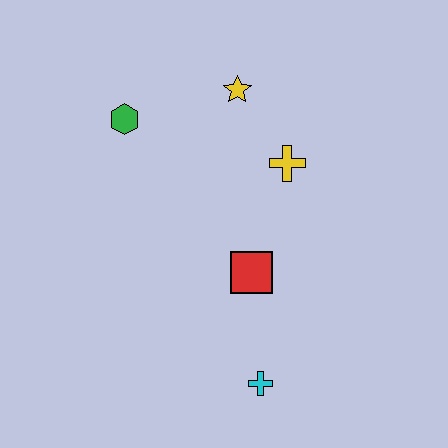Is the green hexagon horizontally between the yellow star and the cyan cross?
No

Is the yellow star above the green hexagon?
Yes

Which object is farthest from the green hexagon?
The cyan cross is farthest from the green hexagon.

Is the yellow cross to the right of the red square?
Yes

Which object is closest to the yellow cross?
The yellow star is closest to the yellow cross.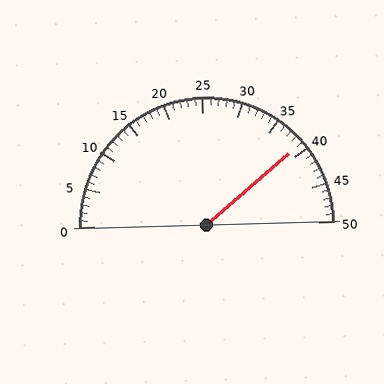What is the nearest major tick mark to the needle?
The nearest major tick mark is 40.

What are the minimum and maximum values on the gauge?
The gauge ranges from 0 to 50.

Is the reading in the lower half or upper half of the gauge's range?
The reading is in the upper half of the range (0 to 50).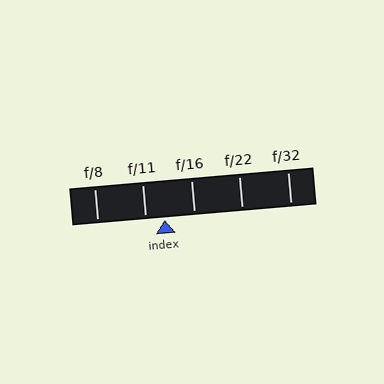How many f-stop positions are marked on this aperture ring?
There are 5 f-stop positions marked.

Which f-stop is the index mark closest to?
The index mark is closest to f/11.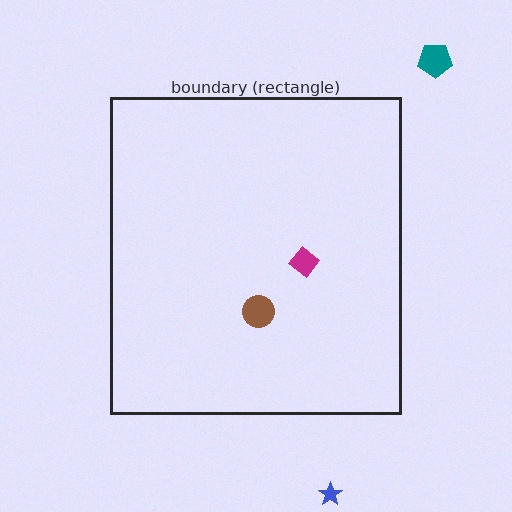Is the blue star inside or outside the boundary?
Outside.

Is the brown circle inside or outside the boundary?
Inside.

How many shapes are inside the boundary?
2 inside, 2 outside.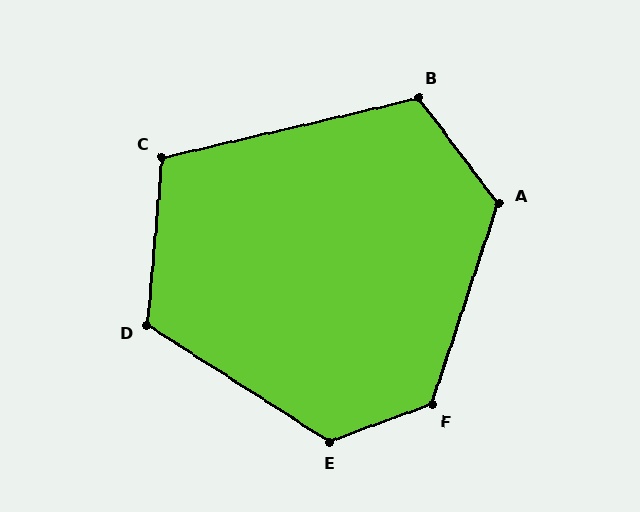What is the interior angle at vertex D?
Approximately 118 degrees (obtuse).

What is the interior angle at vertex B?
Approximately 114 degrees (obtuse).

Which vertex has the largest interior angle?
F, at approximately 128 degrees.